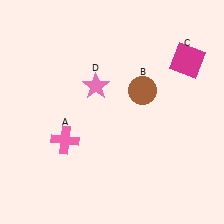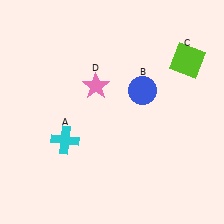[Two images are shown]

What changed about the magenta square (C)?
In Image 1, C is magenta. In Image 2, it changed to lime.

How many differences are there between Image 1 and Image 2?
There are 3 differences between the two images.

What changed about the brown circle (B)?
In Image 1, B is brown. In Image 2, it changed to blue.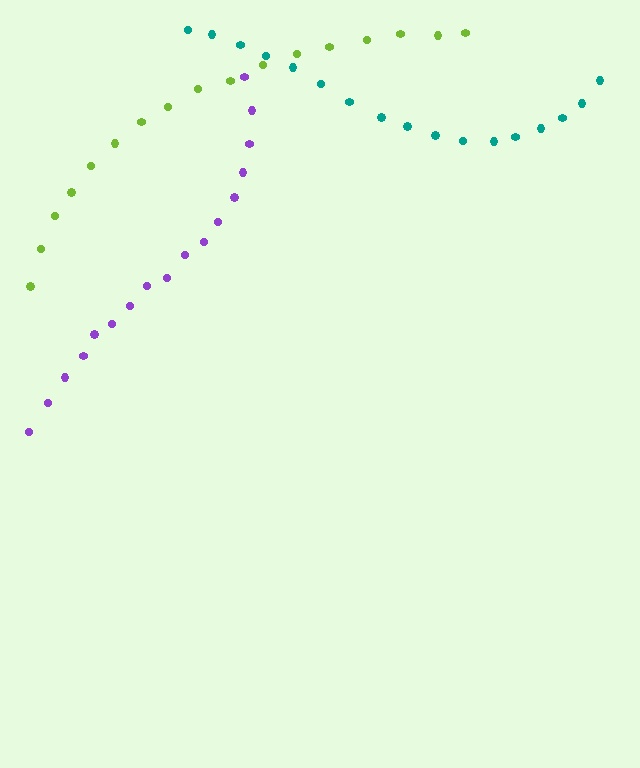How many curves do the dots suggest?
There are 3 distinct paths.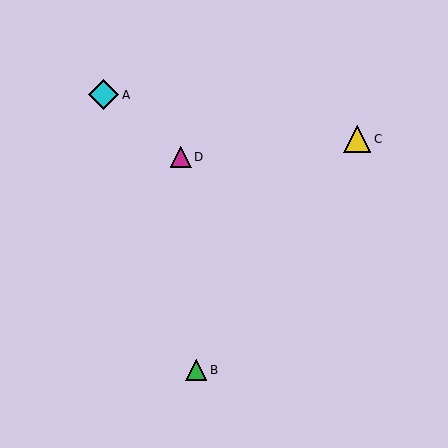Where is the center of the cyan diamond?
The center of the cyan diamond is at (104, 95).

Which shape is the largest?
The cyan diamond (labeled A) is the largest.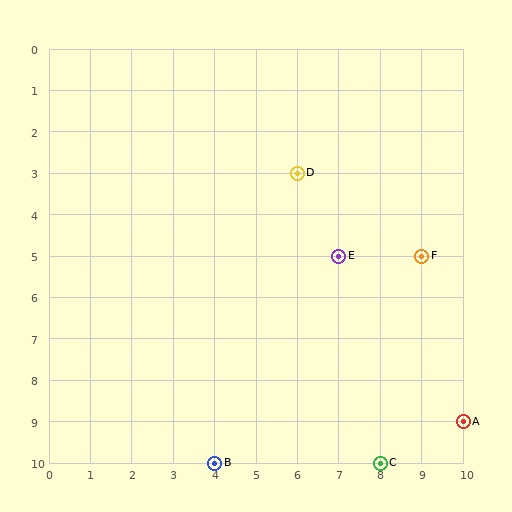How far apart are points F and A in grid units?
Points F and A are 1 column and 4 rows apart (about 4.1 grid units diagonally).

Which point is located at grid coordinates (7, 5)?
Point E is at (7, 5).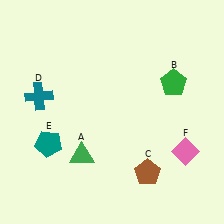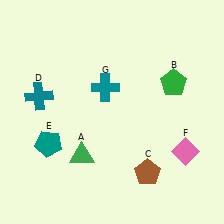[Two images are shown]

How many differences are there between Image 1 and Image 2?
There is 1 difference between the two images.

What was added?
A teal cross (G) was added in Image 2.